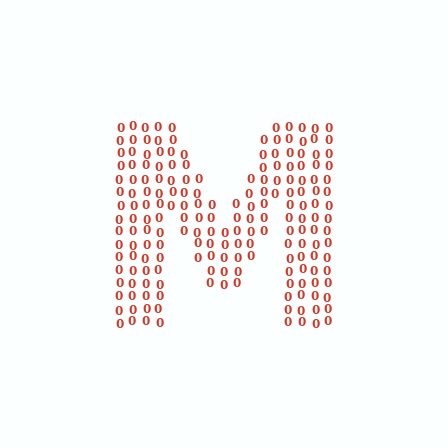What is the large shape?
The large shape is the letter M.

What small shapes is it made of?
It is made of small digit 0's.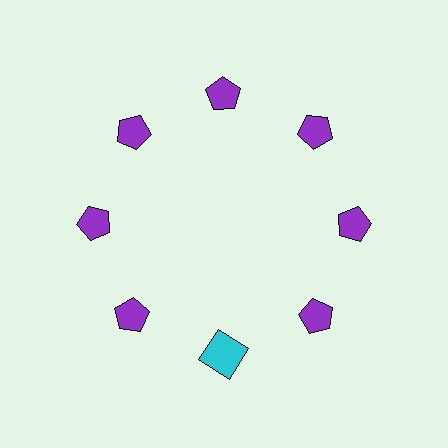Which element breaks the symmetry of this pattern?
The cyan square at roughly the 6 o'clock position breaks the symmetry. All other shapes are purple pentagons.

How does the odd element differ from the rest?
It differs in both color (cyan instead of purple) and shape (square instead of pentagon).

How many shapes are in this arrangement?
There are 8 shapes arranged in a ring pattern.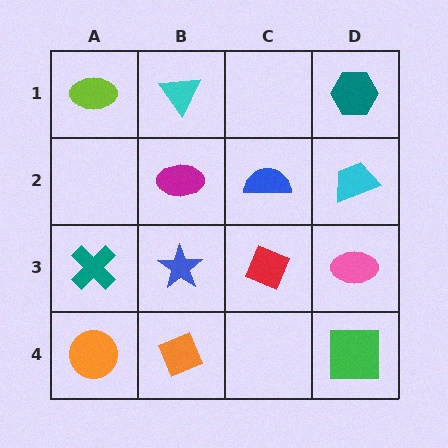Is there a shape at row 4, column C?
No, that cell is empty.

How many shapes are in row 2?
3 shapes.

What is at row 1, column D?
A teal hexagon.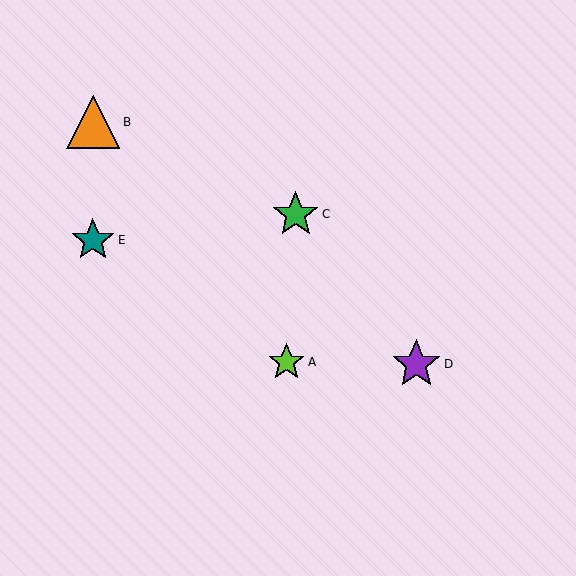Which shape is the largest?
The orange triangle (labeled B) is the largest.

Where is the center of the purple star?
The center of the purple star is at (416, 364).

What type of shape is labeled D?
Shape D is a purple star.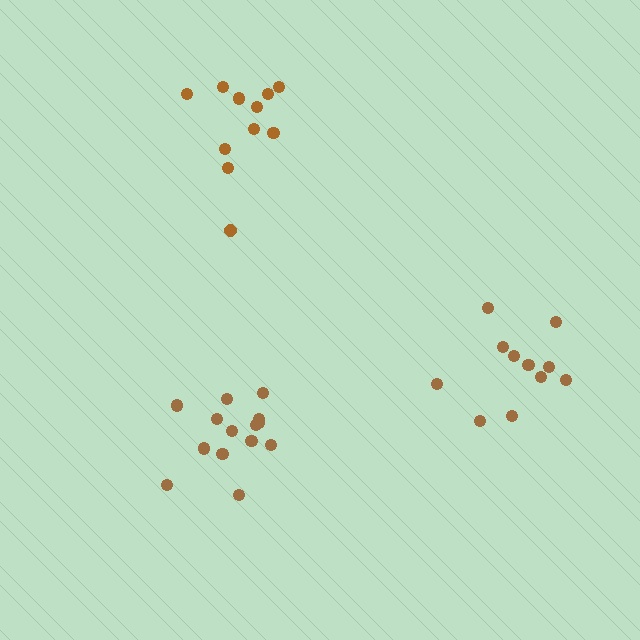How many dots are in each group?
Group 1: 14 dots, Group 2: 11 dots, Group 3: 11 dots (36 total).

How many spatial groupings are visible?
There are 3 spatial groupings.